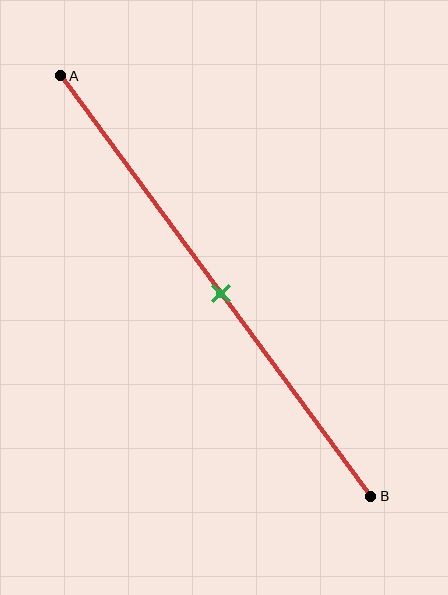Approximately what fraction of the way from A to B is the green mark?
The green mark is approximately 50% of the way from A to B.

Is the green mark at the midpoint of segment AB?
Yes, the mark is approximately at the midpoint.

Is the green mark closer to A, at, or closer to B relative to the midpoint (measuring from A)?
The green mark is approximately at the midpoint of segment AB.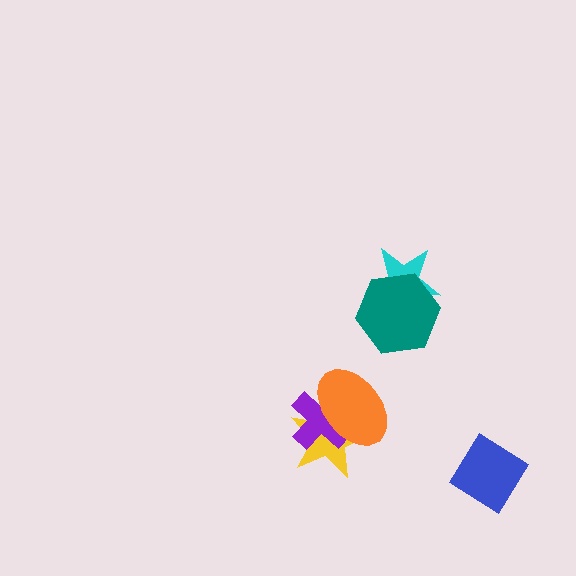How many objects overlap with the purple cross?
2 objects overlap with the purple cross.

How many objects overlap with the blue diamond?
0 objects overlap with the blue diamond.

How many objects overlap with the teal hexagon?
1 object overlaps with the teal hexagon.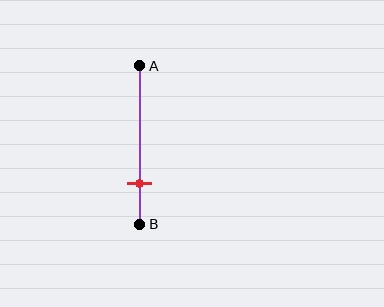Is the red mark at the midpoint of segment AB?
No, the mark is at about 75% from A, not at the 50% midpoint.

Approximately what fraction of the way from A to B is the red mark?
The red mark is approximately 75% of the way from A to B.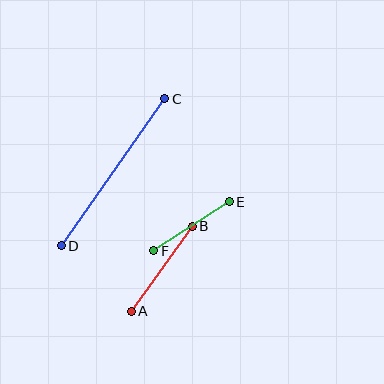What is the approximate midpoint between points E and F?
The midpoint is at approximately (192, 226) pixels.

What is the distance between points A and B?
The distance is approximately 105 pixels.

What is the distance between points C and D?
The distance is approximately 180 pixels.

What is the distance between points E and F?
The distance is approximately 90 pixels.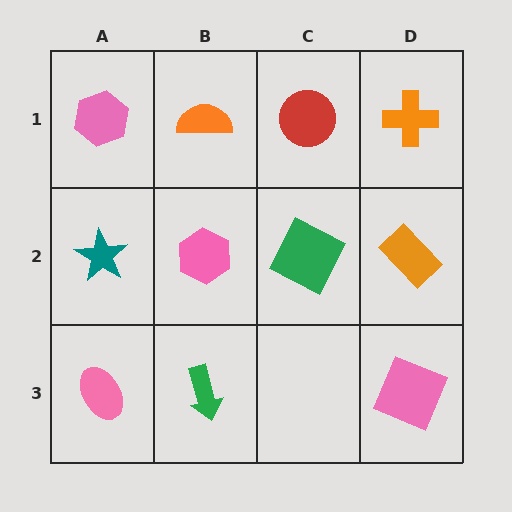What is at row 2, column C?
A green square.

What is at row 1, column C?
A red circle.